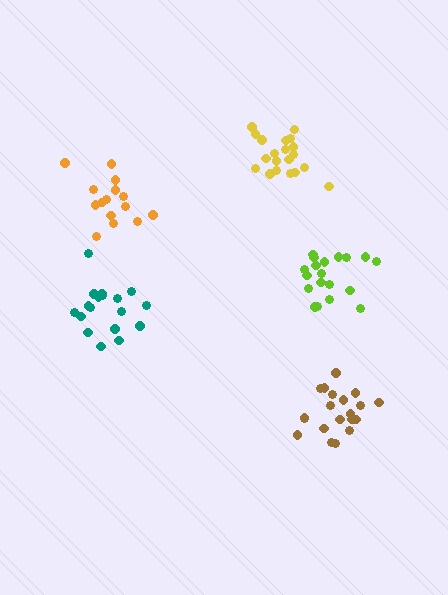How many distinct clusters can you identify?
There are 5 distinct clusters.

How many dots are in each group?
Group 1: 20 dots, Group 2: 15 dots, Group 3: 18 dots, Group 4: 20 dots, Group 5: 19 dots (92 total).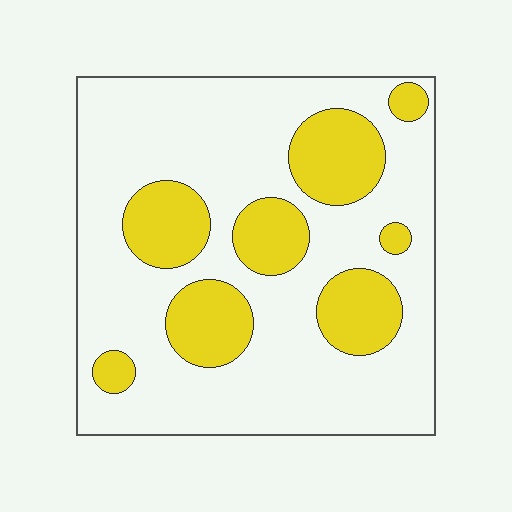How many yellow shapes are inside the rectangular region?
8.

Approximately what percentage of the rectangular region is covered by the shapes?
Approximately 25%.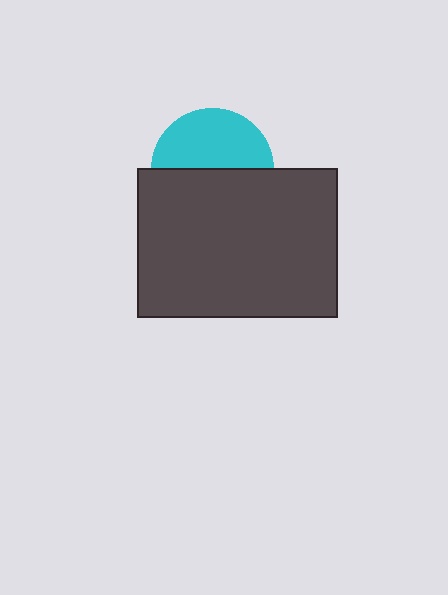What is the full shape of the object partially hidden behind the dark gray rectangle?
The partially hidden object is a cyan circle.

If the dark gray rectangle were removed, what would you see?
You would see the complete cyan circle.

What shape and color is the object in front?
The object in front is a dark gray rectangle.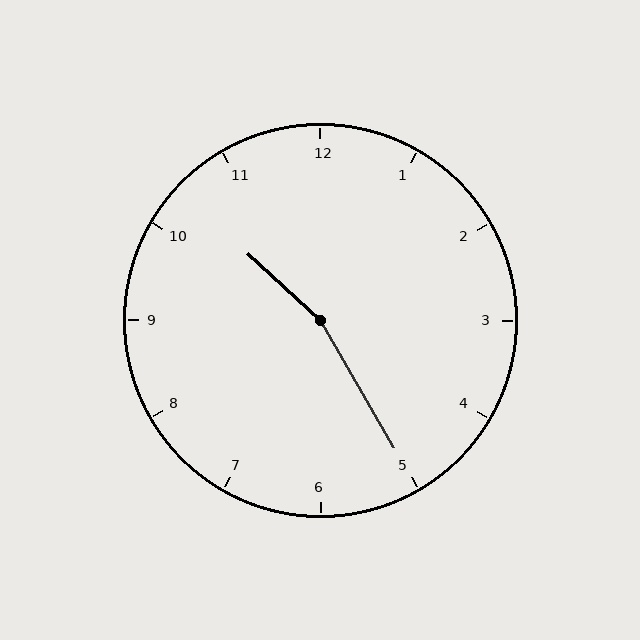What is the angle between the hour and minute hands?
Approximately 162 degrees.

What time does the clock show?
10:25.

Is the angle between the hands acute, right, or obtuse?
It is obtuse.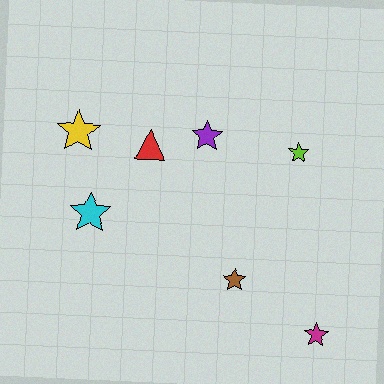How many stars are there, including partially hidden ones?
There are 6 stars.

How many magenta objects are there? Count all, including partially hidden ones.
There is 1 magenta object.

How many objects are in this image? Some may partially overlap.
There are 7 objects.